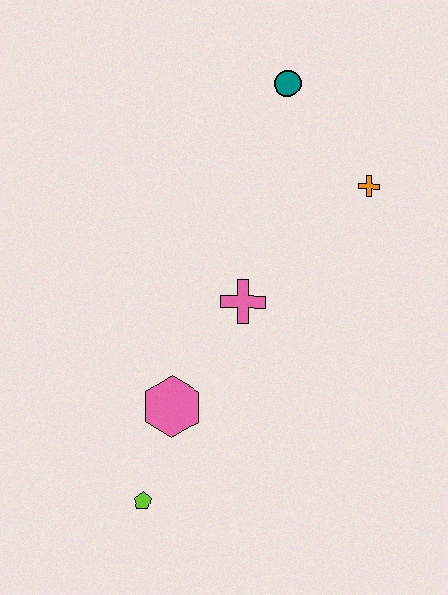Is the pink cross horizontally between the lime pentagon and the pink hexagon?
No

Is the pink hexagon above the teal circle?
No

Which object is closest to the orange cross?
The teal circle is closest to the orange cross.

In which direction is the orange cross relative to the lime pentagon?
The orange cross is above the lime pentagon.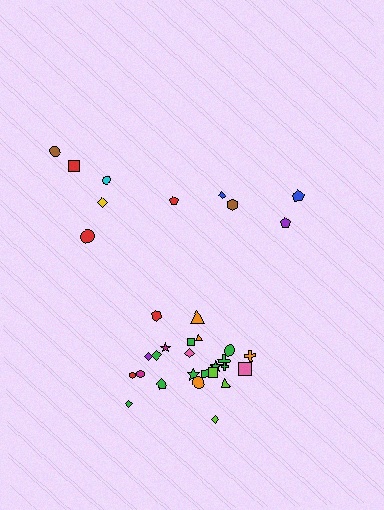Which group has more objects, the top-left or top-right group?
The top-left group.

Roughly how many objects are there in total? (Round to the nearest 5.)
Roughly 35 objects in total.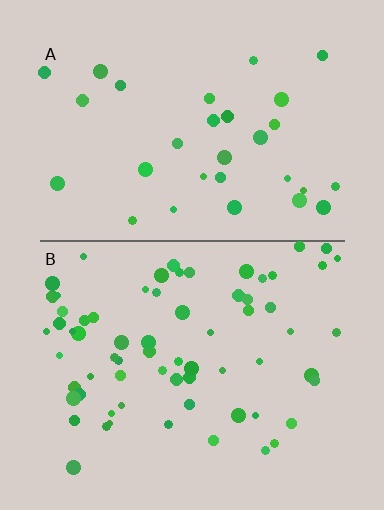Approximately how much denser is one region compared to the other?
Approximately 2.2× — region B over region A.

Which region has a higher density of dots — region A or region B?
B (the bottom).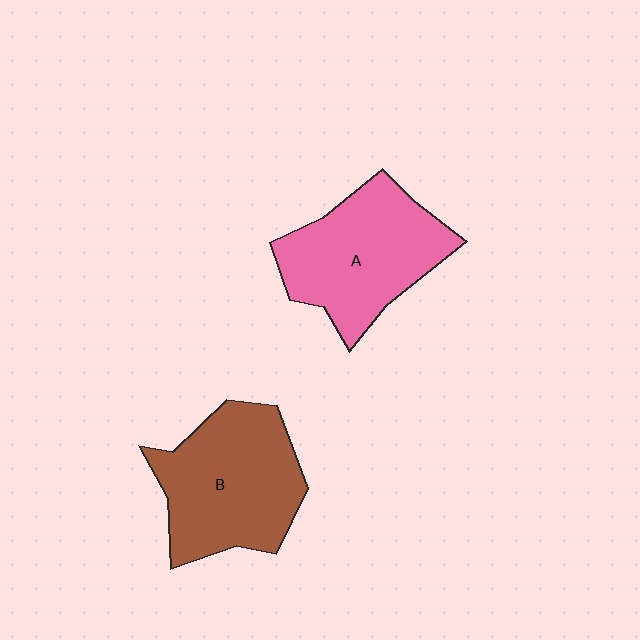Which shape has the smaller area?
Shape A (pink).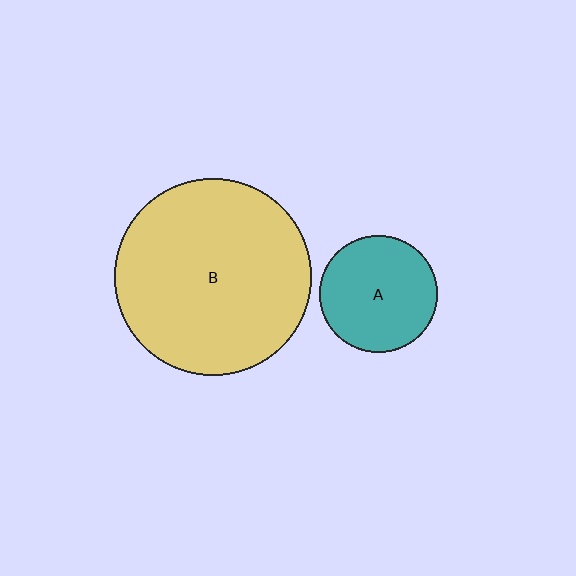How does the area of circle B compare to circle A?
Approximately 2.8 times.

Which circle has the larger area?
Circle B (yellow).